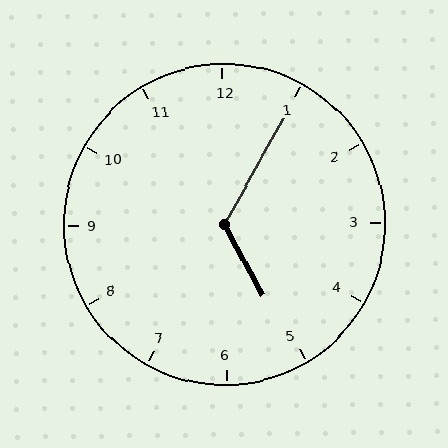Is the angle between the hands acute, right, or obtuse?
It is obtuse.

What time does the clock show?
5:05.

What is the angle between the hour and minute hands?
Approximately 122 degrees.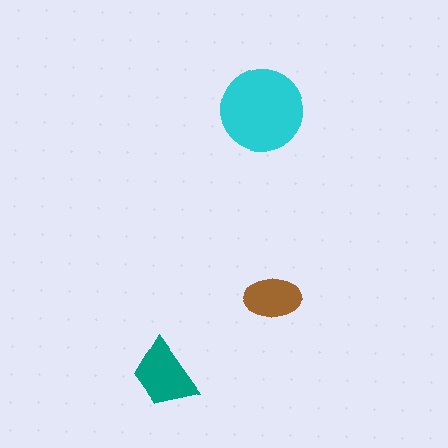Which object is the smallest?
The brown ellipse.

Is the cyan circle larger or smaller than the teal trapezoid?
Larger.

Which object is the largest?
The cyan circle.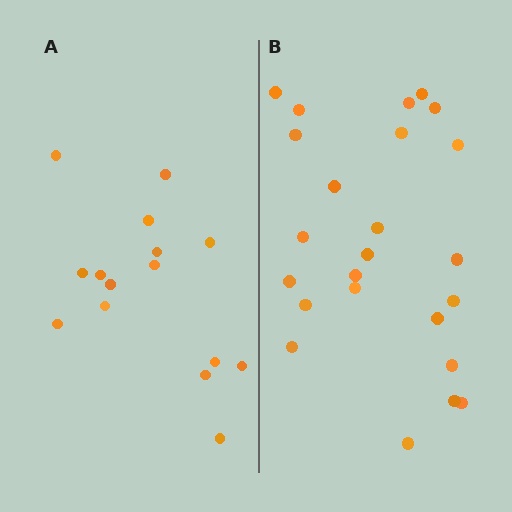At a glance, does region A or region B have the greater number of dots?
Region B (the right region) has more dots.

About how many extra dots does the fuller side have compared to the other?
Region B has roughly 8 or so more dots than region A.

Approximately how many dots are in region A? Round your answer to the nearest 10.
About 20 dots. (The exact count is 15, which rounds to 20.)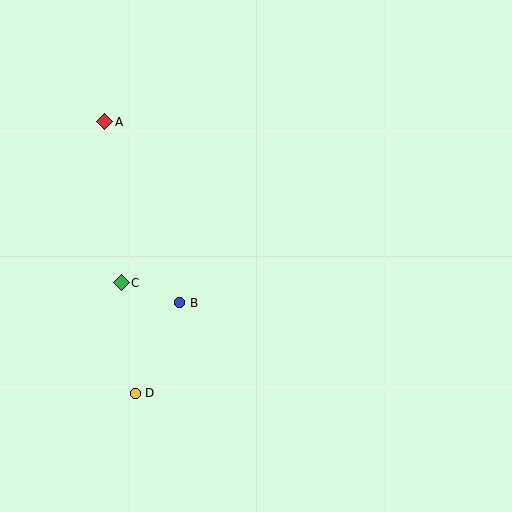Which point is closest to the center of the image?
Point B at (180, 303) is closest to the center.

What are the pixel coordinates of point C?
Point C is at (121, 283).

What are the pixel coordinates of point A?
Point A is at (105, 122).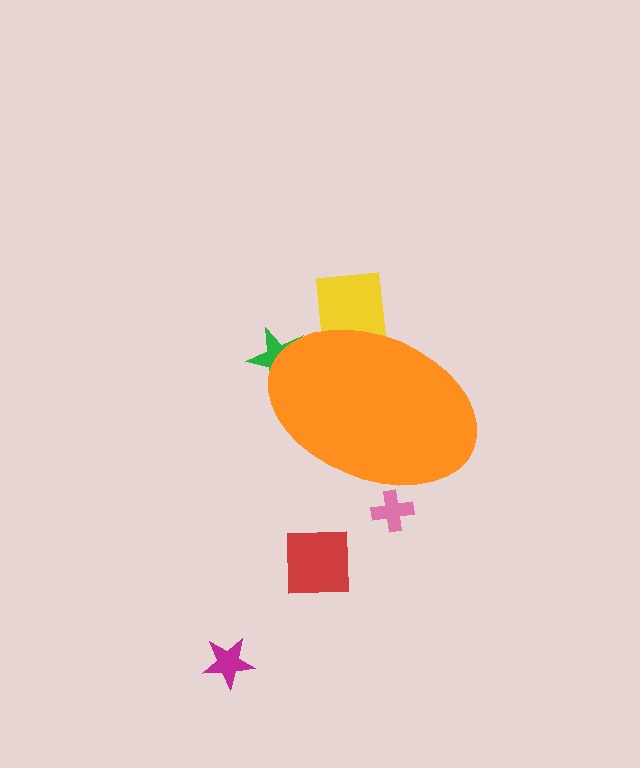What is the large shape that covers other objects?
An orange ellipse.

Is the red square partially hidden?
No, the red square is fully visible.